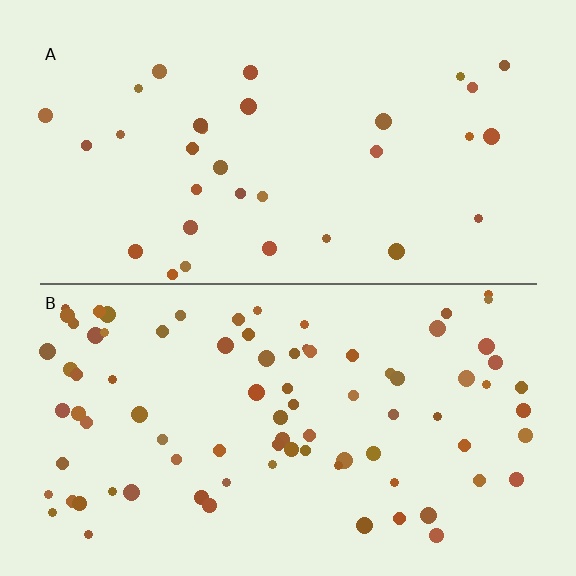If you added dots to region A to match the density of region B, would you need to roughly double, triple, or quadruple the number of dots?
Approximately triple.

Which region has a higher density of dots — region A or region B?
B (the bottom).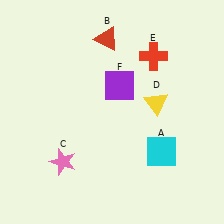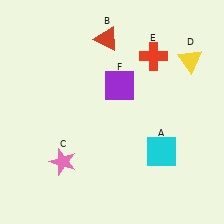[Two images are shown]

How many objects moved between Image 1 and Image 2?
1 object moved between the two images.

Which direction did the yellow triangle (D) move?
The yellow triangle (D) moved up.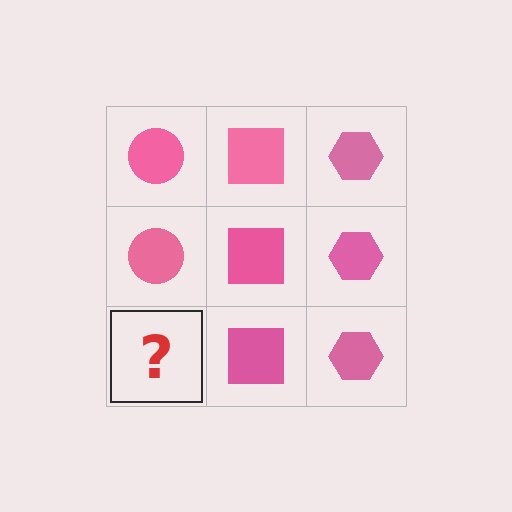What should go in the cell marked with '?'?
The missing cell should contain a pink circle.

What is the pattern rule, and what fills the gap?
The rule is that each column has a consistent shape. The gap should be filled with a pink circle.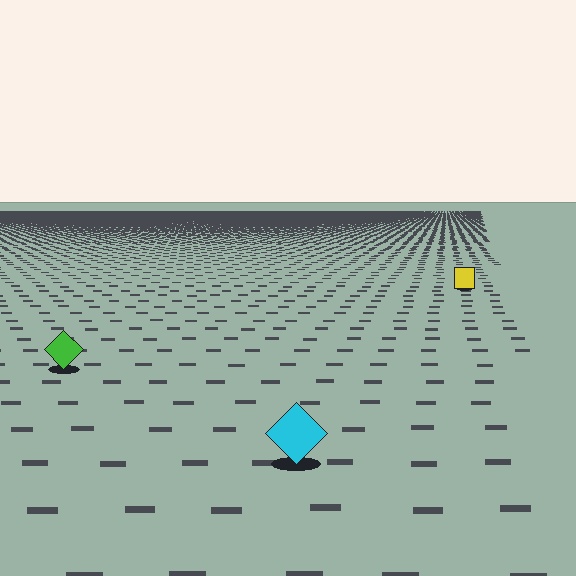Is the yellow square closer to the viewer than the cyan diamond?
No. The cyan diamond is closer — you can tell from the texture gradient: the ground texture is coarser near it.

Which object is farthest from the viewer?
The yellow square is farthest from the viewer. It appears smaller and the ground texture around it is denser.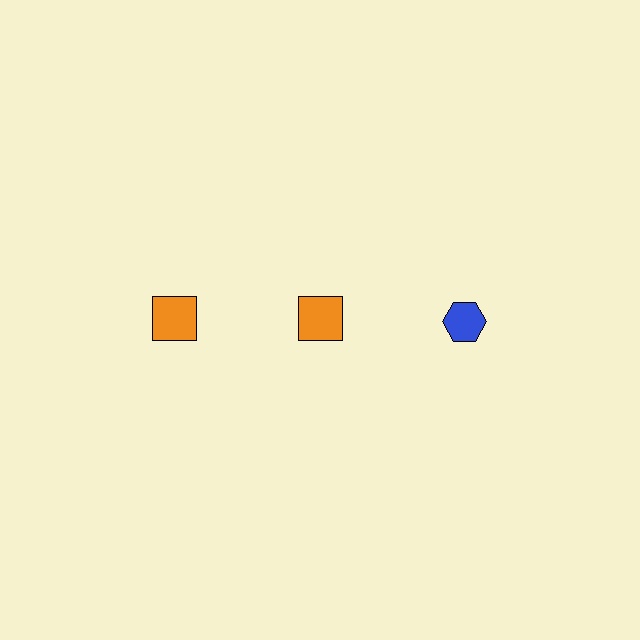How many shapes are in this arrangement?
There are 3 shapes arranged in a grid pattern.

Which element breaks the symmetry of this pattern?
The blue hexagon in the top row, center column breaks the symmetry. All other shapes are orange squares.